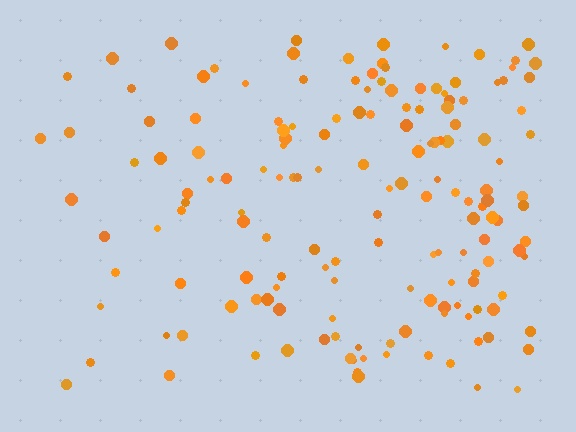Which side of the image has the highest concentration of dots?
The right.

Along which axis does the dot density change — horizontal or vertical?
Horizontal.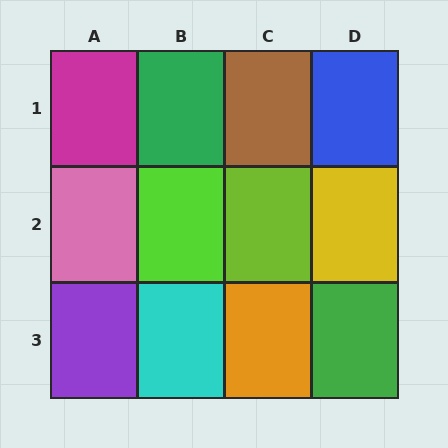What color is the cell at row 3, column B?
Cyan.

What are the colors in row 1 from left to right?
Magenta, green, brown, blue.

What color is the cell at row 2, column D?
Yellow.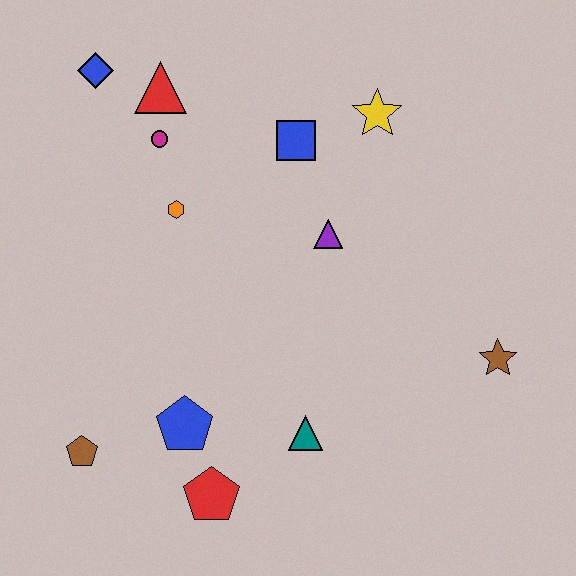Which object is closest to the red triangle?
The magenta circle is closest to the red triangle.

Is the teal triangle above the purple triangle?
No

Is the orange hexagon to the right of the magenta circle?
Yes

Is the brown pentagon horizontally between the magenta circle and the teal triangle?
No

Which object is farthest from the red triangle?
The brown star is farthest from the red triangle.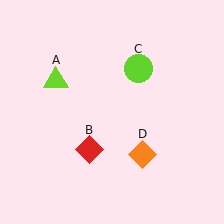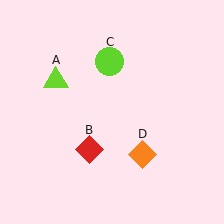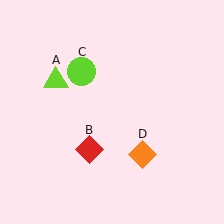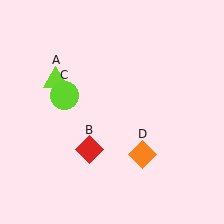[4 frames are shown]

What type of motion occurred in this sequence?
The lime circle (object C) rotated counterclockwise around the center of the scene.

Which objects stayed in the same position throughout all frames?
Lime triangle (object A) and red diamond (object B) and orange diamond (object D) remained stationary.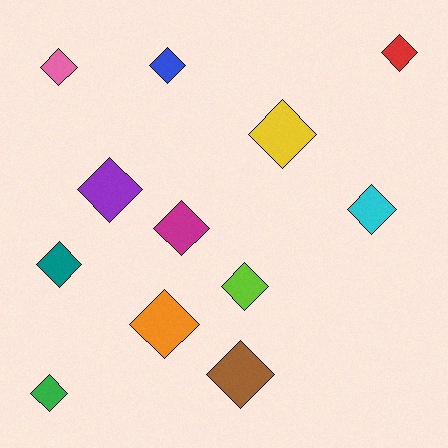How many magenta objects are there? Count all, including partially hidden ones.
There is 1 magenta object.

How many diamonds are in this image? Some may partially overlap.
There are 12 diamonds.